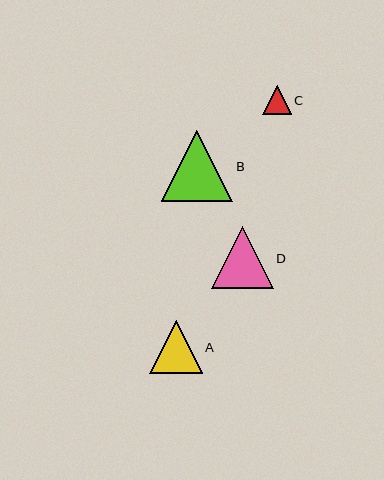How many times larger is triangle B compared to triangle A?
Triangle B is approximately 1.4 times the size of triangle A.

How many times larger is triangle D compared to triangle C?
Triangle D is approximately 2.2 times the size of triangle C.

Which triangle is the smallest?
Triangle C is the smallest with a size of approximately 28 pixels.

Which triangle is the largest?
Triangle B is the largest with a size of approximately 72 pixels.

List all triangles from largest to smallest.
From largest to smallest: B, D, A, C.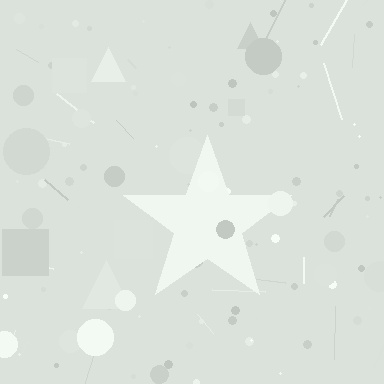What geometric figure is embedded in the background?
A star is embedded in the background.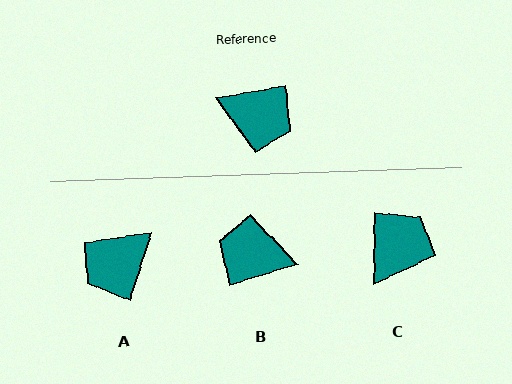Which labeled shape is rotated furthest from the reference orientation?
B, about 172 degrees away.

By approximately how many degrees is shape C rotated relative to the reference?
Approximately 79 degrees counter-clockwise.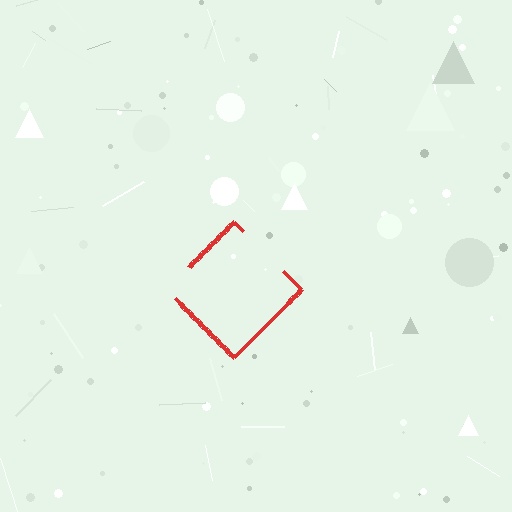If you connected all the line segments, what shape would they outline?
They would outline a diamond.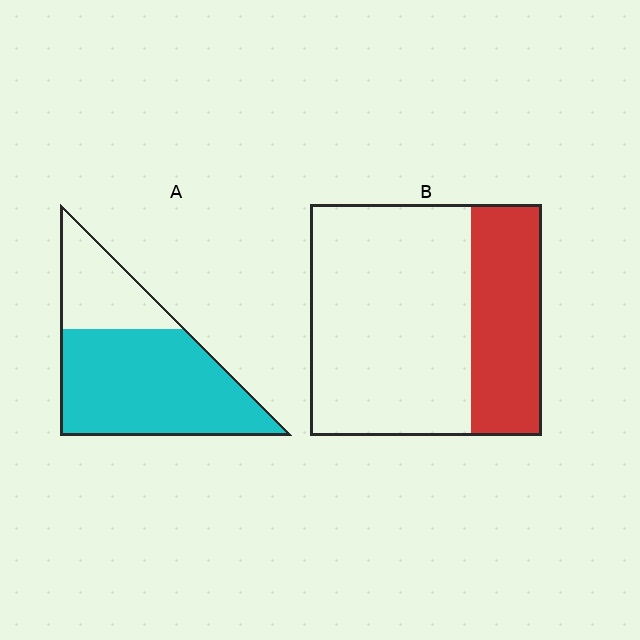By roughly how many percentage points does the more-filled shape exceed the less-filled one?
By roughly 40 percentage points (A over B).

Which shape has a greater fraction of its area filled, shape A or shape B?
Shape A.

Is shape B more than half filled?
No.